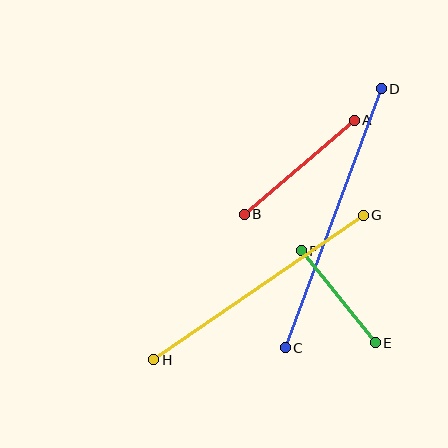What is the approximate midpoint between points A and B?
The midpoint is at approximately (299, 167) pixels.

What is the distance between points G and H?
The distance is approximately 255 pixels.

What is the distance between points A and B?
The distance is approximately 145 pixels.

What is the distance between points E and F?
The distance is approximately 118 pixels.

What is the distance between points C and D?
The distance is approximately 276 pixels.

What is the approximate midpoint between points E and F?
The midpoint is at approximately (338, 297) pixels.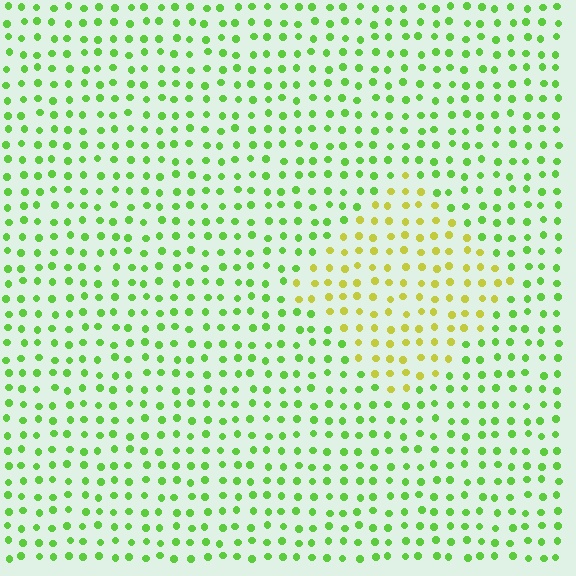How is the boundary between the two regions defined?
The boundary is defined purely by a slight shift in hue (about 44 degrees). Spacing, size, and orientation are identical on both sides.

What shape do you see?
I see a diamond.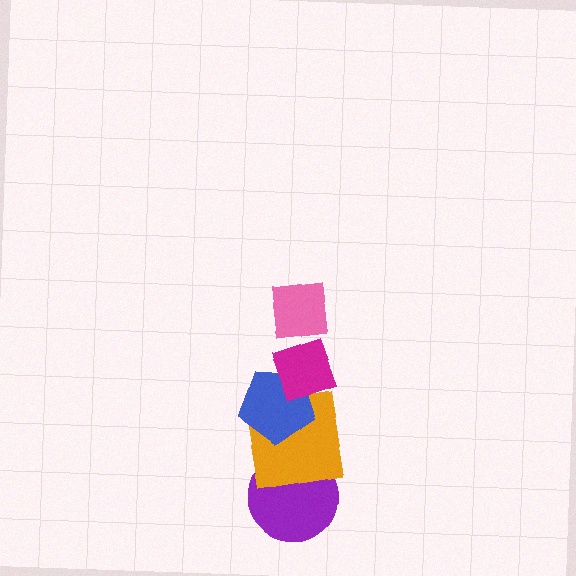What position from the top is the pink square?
The pink square is 1st from the top.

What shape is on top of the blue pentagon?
The magenta diamond is on top of the blue pentagon.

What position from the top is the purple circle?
The purple circle is 5th from the top.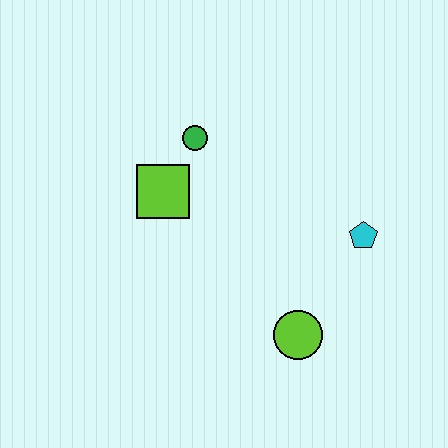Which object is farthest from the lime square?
The cyan pentagon is farthest from the lime square.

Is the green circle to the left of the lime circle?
Yes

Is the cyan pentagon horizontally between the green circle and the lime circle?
No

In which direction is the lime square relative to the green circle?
The lime square is below the green circle.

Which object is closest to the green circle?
The lime square is closest to the green circle.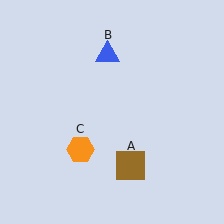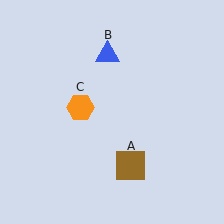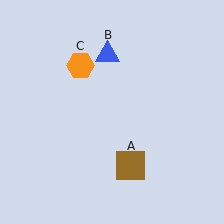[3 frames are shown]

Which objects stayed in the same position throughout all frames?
Brown square (object A) and blue triangle (object B) remained stationary.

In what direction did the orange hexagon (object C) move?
The orange hexagon (object C) moved up.